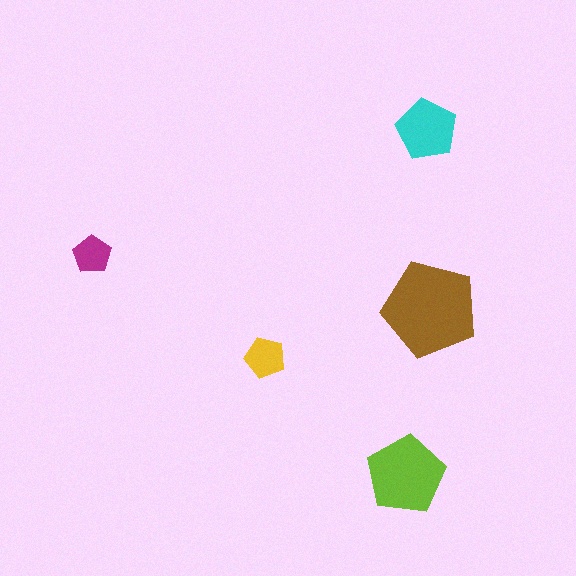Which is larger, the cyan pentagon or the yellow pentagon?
The cyan one.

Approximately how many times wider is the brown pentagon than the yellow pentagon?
About 2.5 times wider.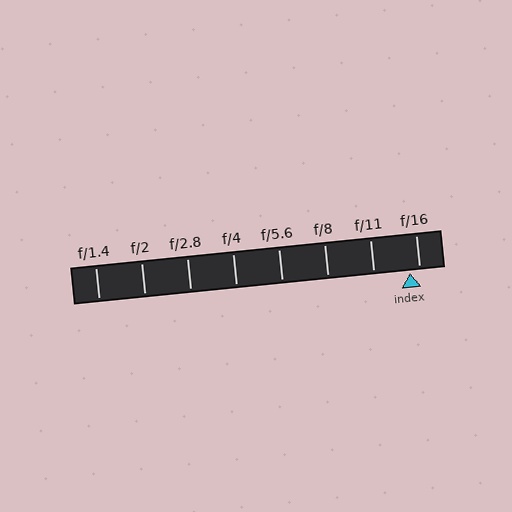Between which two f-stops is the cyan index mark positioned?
The index mark is between f/11 and f/16.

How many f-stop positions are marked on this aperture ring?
There are 8 f-stop positions marked.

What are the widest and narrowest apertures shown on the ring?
The widest aperture shown is f/1.4 and the narrowest is f/16.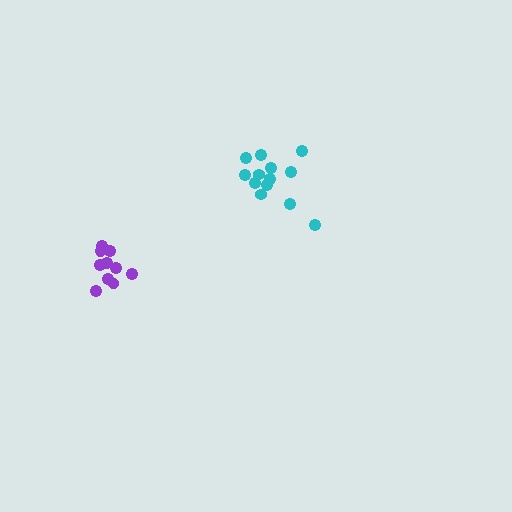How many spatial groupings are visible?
There are 2 spatial groupings.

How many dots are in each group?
Group 1: 13 dots, Group 2: 10 dots (23 total).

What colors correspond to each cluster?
The clusters are colored: cyan, purple.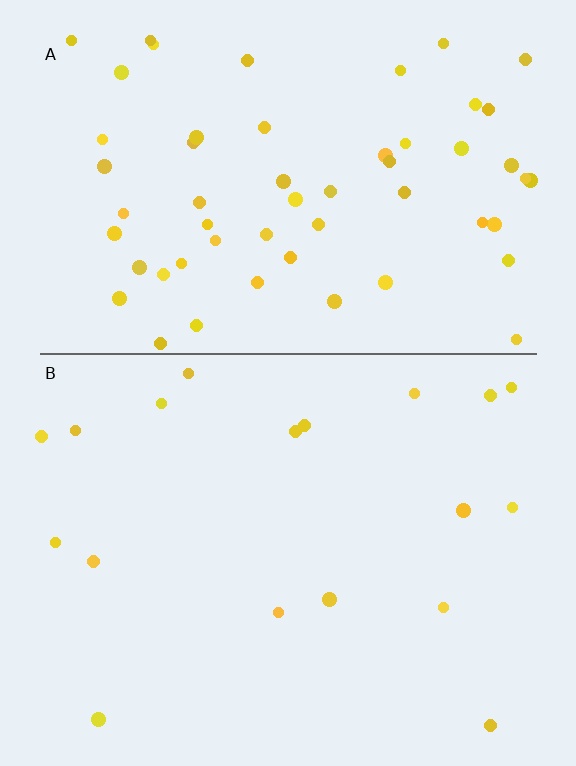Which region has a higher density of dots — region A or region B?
A (the top).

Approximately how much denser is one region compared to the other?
Approximately 3.1× — region A over region B.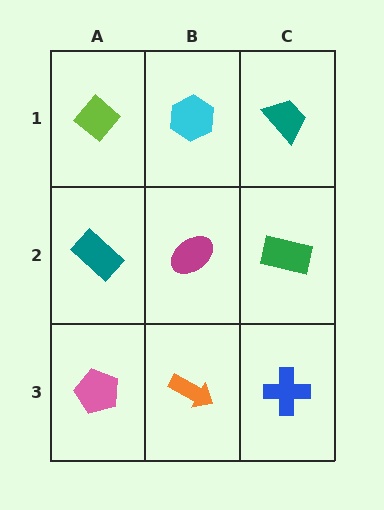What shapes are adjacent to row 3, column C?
A green rectangle (row 2, column C), an orange arrow (row 3, column B).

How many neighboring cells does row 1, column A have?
2.